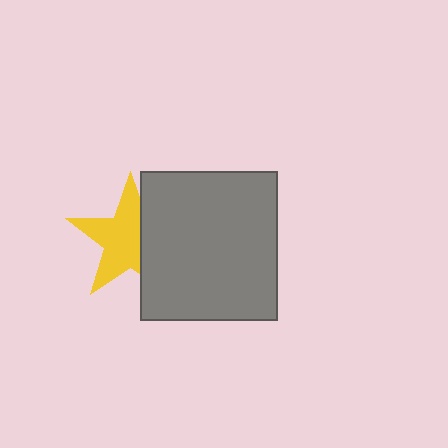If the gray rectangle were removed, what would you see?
You would see the complete yellow star.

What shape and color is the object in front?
The object in front is a gray rectangle.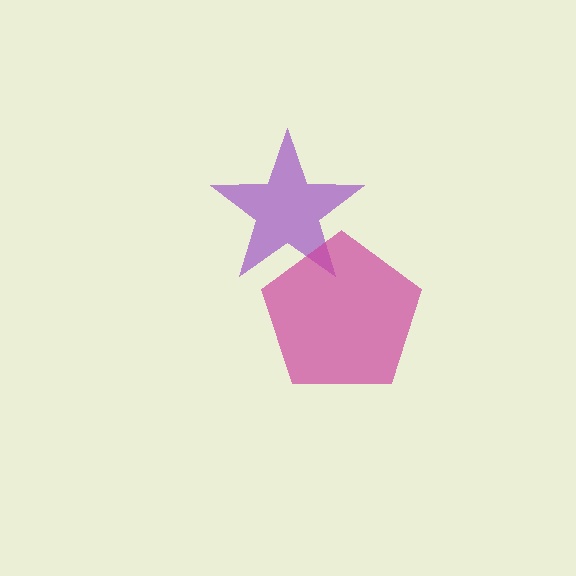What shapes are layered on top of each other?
The layered shapes are: a purple star, a magenta pentagon.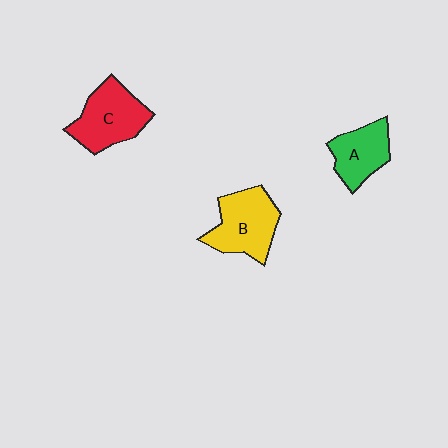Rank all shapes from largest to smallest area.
From largest to smallest: B (yellow), C (red), A (green).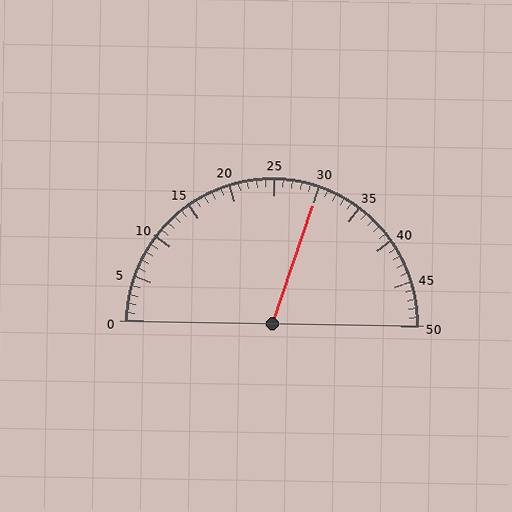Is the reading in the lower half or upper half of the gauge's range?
The reading is in the upper half of the range (0 to 50).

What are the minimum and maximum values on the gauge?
The gauge ranges from 0 to 50.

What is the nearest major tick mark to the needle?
The nearest major tick mark is 30.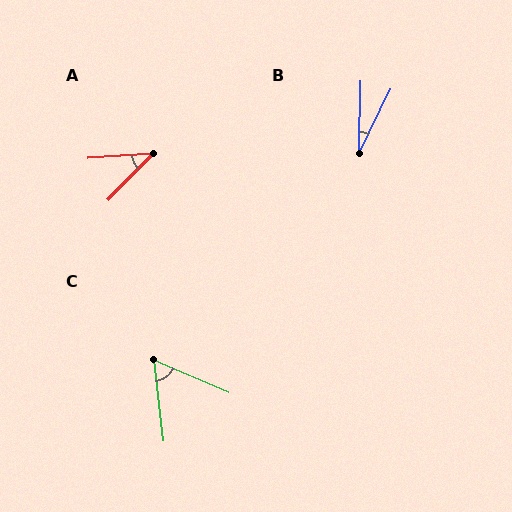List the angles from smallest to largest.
B (25°), A (41°), C (60°).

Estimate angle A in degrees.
Approximately 41 degrees.